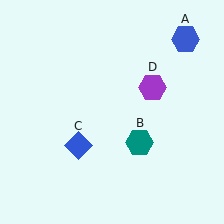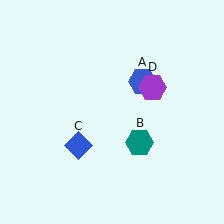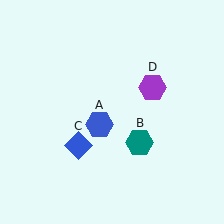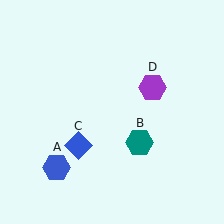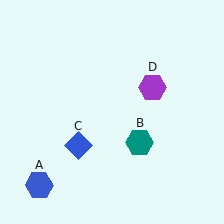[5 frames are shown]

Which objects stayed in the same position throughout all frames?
Teal hexagon (object B) and blue diamond (object C) and purple hexagon (object D) remained stationary.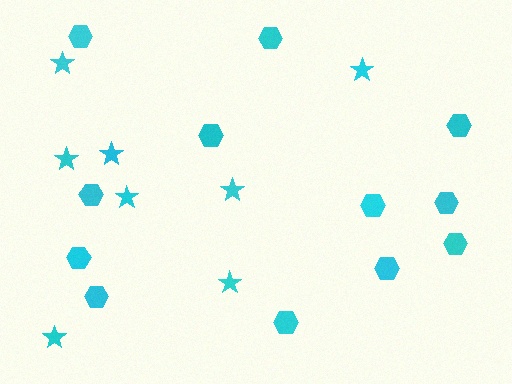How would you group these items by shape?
There are 2 groups: one group of hexagons (12) and one group of stars (8).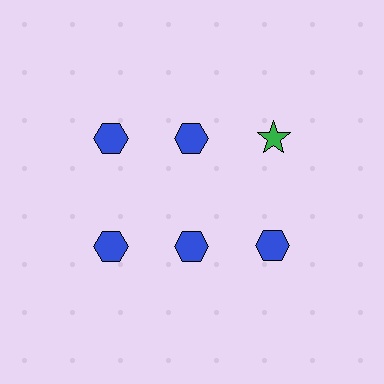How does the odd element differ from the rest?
It differs in both color (green instead of blue) and shape (star instead of hexagon).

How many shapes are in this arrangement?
There are 6 shapes arranged in a grid pattern.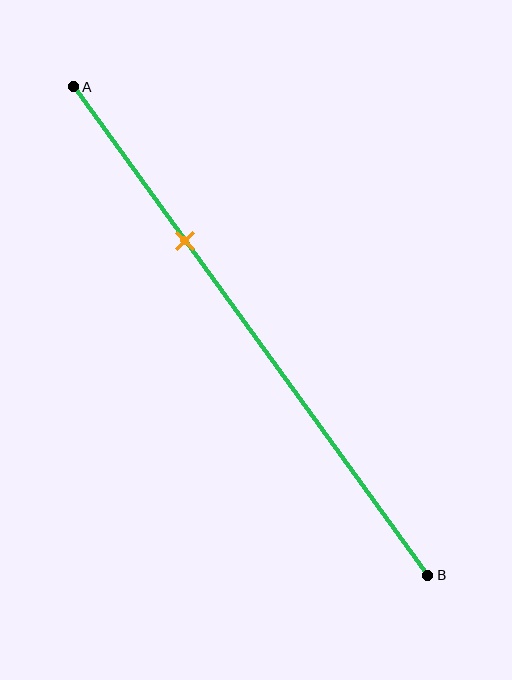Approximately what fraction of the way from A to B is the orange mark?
The orange mark is approximately 30% of the way from A to B.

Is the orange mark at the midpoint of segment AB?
No, the mark is at about 30% from A, not at the 50% midpoint.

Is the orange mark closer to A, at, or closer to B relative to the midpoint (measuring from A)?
The orange mark is closer to point A than the midpoint of segment AB.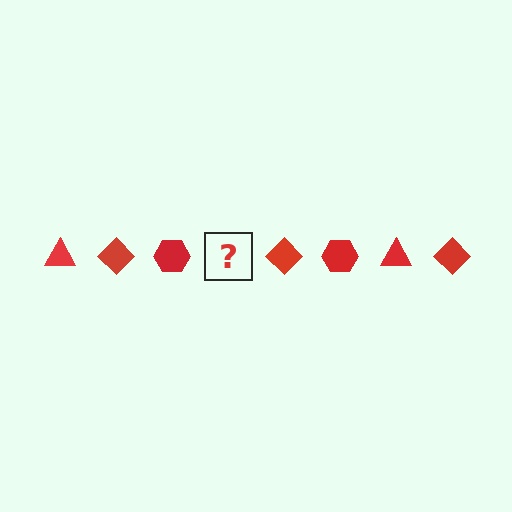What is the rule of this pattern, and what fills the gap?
The rule is that the pattern cycles through triangle, diamond, hexagon shapes in red. The gap should be filled with a red triangle.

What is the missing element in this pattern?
The missing element is a red triangle.